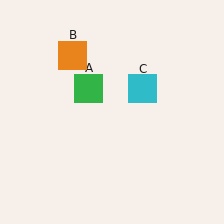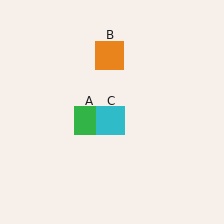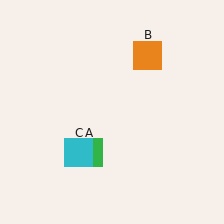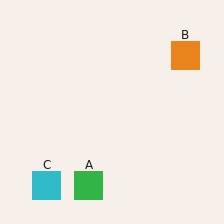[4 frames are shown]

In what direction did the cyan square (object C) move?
The cyan square (object C) moved down and to the left.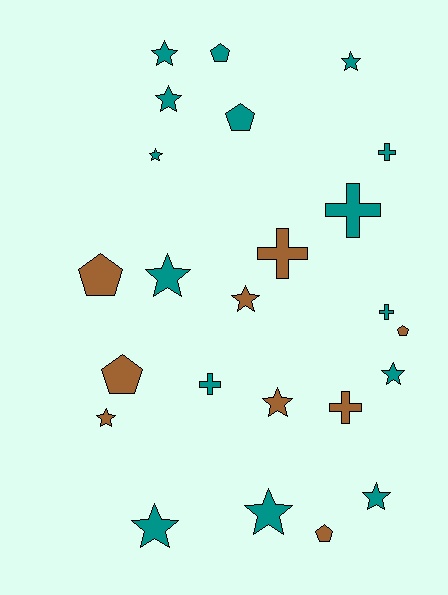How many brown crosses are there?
There are 2 brown crosses.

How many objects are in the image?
There are 24 objects.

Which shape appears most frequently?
Star, with 12 objects.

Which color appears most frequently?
Teal, with 15 objects.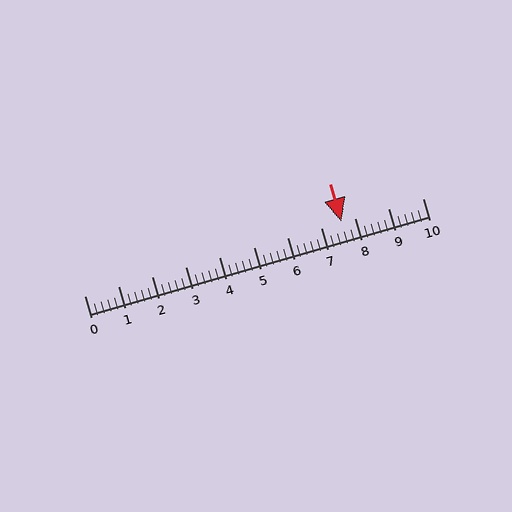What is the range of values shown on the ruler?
The ruler shows values from 0 to 10.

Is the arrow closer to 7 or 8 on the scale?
The arrow is closer to 8.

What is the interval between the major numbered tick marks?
The major tick marks are spaced 1 units apart.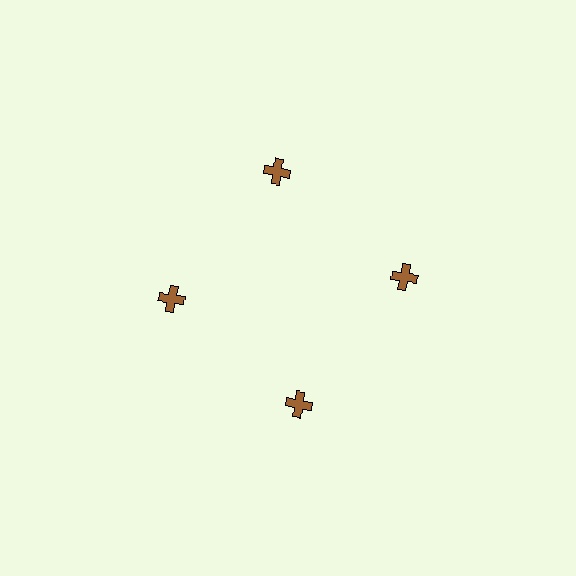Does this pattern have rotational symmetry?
Yes, this pattern has 4-fold rotational symmetry. It looks the same after rotating 90 degrees around the center.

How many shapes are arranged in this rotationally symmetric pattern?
There are 4 shapes, arranged in 4 groups of 1.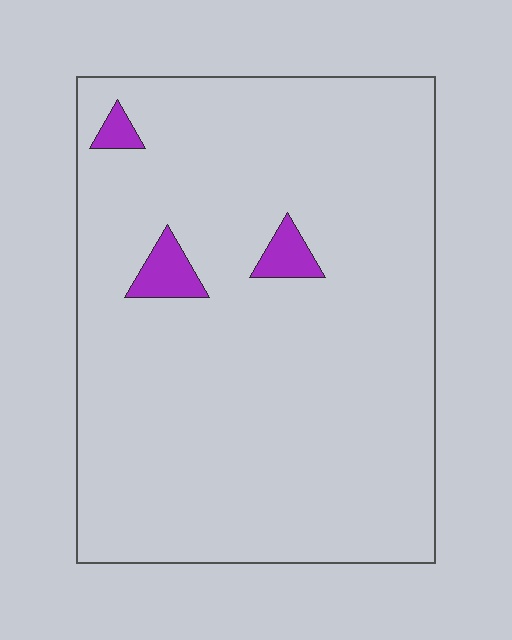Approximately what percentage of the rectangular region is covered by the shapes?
Approximately 5%.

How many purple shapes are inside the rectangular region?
3.